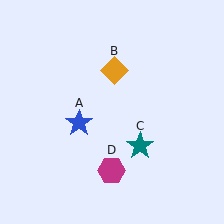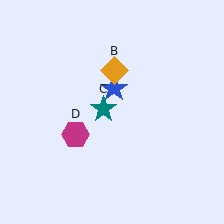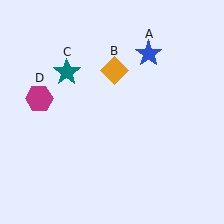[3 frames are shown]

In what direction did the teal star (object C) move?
The teal star (object C) moved up and to the left.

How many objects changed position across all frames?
3 objects changed position: blue star (object A), teal star (object C), magenta hexagon (object D).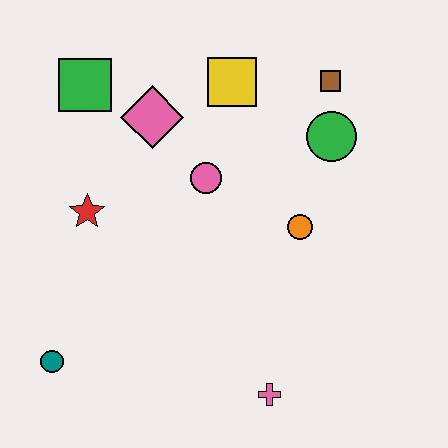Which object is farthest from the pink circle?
The teal circle is farthest from the pink circle.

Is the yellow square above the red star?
Yes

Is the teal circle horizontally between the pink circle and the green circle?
No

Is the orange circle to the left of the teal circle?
No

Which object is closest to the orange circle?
The green circle is closest to the orange circle.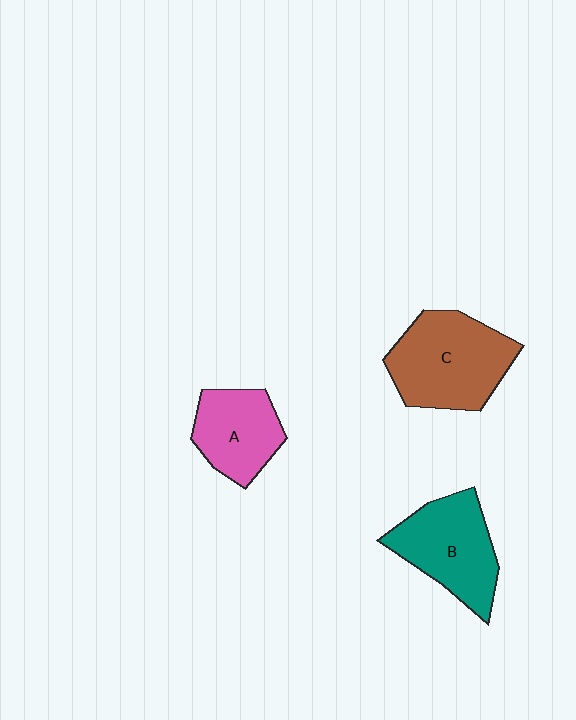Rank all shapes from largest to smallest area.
From largest to smallest: C (brown), B (teal), A (pink).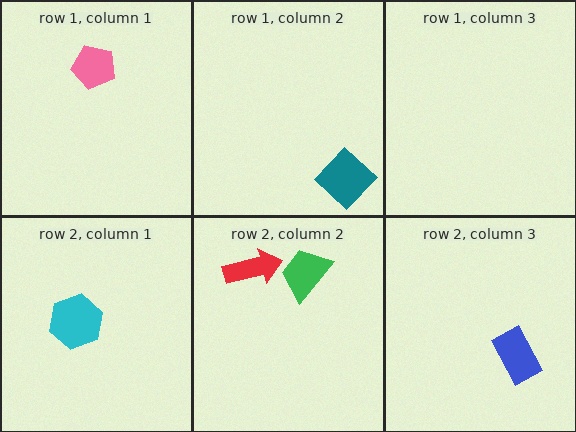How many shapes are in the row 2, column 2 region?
2.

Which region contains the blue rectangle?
The row 2, column 3 region.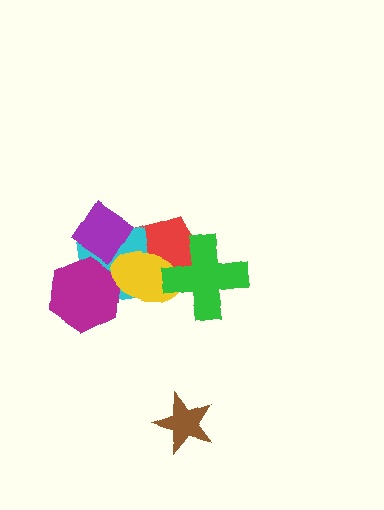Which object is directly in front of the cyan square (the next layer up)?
The magenta hexagon is directly in front of the cyan square.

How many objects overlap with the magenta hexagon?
2 objects overlap with the magenta hexagon.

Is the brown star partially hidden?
No, no other shape covers it.